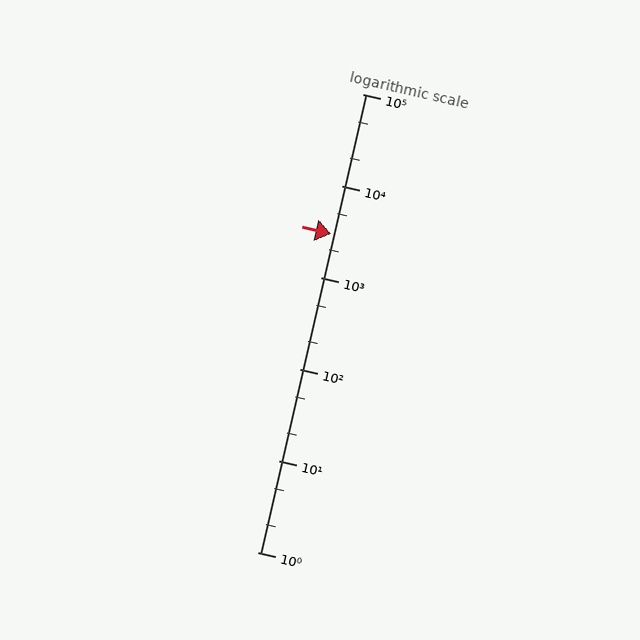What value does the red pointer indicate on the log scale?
The pointer indicates approximately 3000.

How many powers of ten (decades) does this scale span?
The scale spans 5 decades, from 1 to 100000.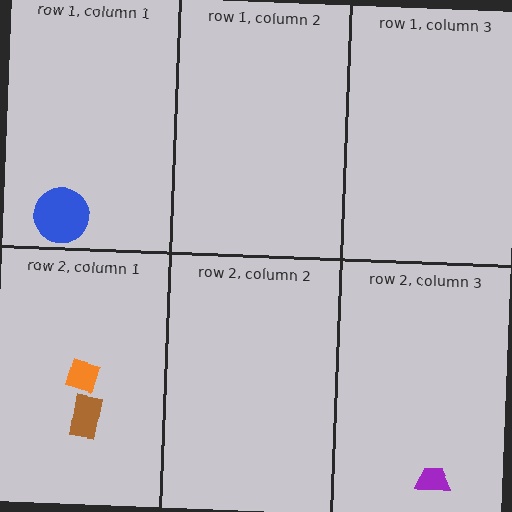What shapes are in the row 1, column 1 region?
The blue circle.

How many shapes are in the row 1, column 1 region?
1.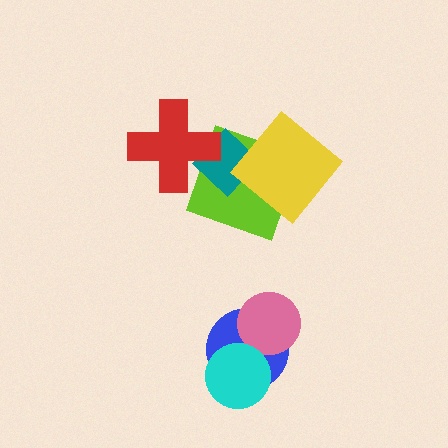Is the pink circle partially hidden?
No, no other shape covers it.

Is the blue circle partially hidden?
Yes, it is partially covered by another shape.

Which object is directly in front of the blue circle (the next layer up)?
The pink circle is directly in front of the blue circle.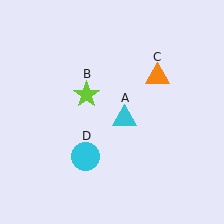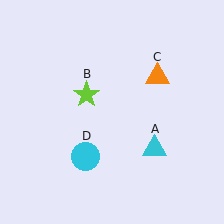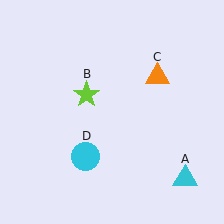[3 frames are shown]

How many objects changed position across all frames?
1 object changed position: cyan triangle (object A).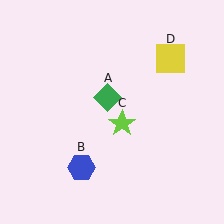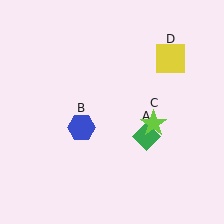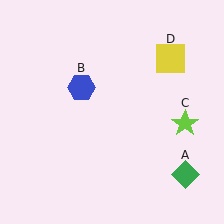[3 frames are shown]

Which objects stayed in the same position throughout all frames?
Yellow square (object D) remained stationary.